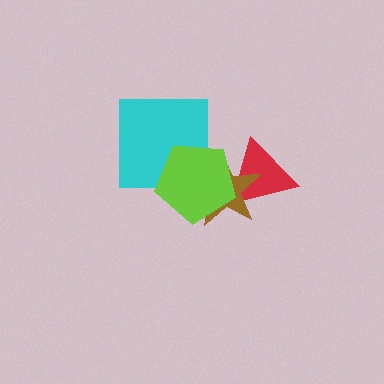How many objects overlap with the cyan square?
1 object overlaps with the cyan square.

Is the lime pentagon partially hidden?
No, no other shape covers it.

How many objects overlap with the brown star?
2 objects overlap with the brown star.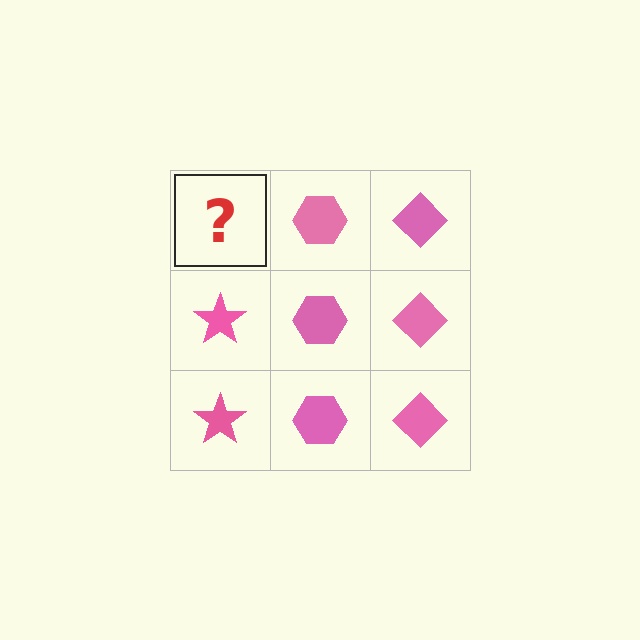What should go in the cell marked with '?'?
The missing cell should contain a pink star.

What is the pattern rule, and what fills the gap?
The rule is that each column has a consistent shape. The gap should be filled with a pink star.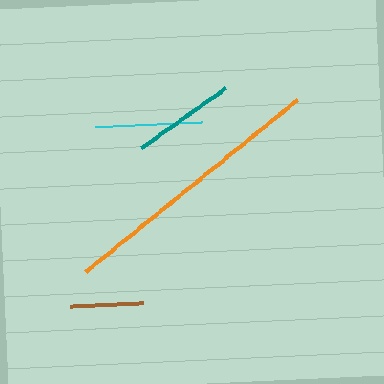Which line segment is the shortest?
The brown line is the shortest at approximately 73 pixels.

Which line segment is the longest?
The orange line is the longest at approximately 272 pixels.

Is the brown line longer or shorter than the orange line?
The orange line is longer than the brown line.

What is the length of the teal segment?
The teal segment is approximately 103 pixels long.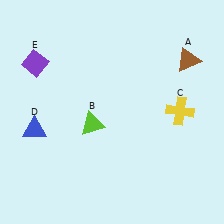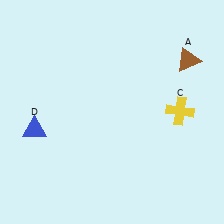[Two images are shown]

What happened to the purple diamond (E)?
The purple diamond (E) was removed in Image 2. It was in the top-left area of Image 1.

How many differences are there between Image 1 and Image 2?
There are 2 differences between the two images.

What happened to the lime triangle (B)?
The lime triangle (B) was removed in Image 2. It was in the bottom-left area of Image 1.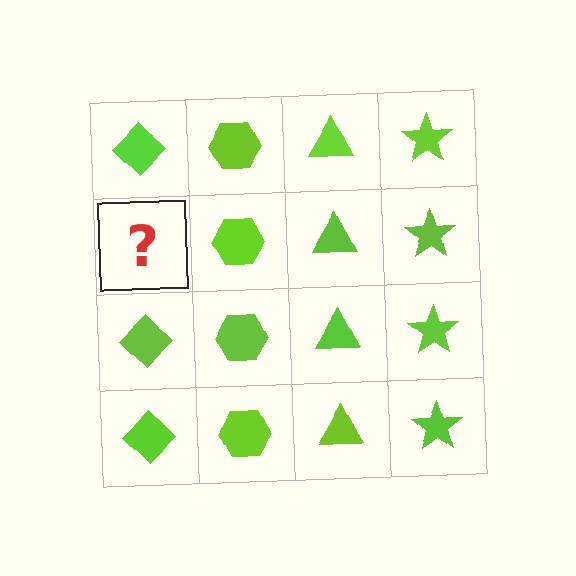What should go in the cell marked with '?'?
The missing cell should contain a lime diamond.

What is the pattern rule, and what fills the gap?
The rule is that each column has a consistent shape. The gap should be filled with a lime diamond.